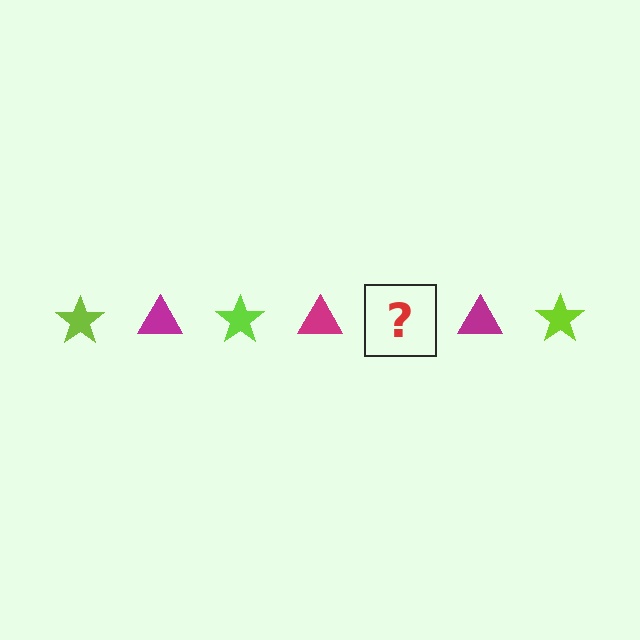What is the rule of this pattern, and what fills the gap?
The rule is that the pattern alternates between lime star and magenta triangle. The gap should be filled with a lime star.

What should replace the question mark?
The question mark should be replaced with a lime star.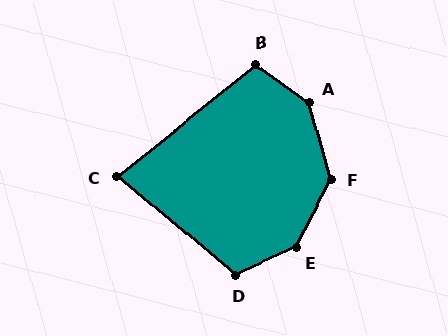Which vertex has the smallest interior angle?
C, at approximately 79 degrees.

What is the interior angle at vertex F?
Approximately 138 degrees (obtuse).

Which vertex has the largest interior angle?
E, at approximately 141 degrees.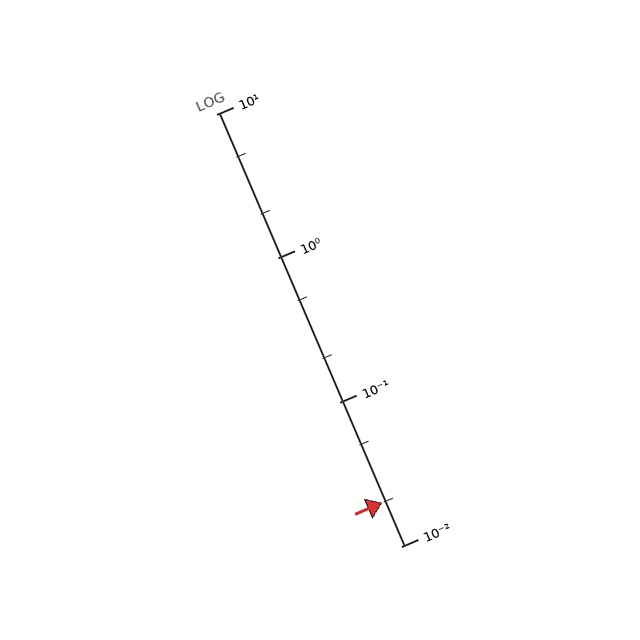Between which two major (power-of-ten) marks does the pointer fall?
The pointer is between 0.01 and 0.1.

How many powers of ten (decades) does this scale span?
The scale spans 3 decades, from 0.01 to 10.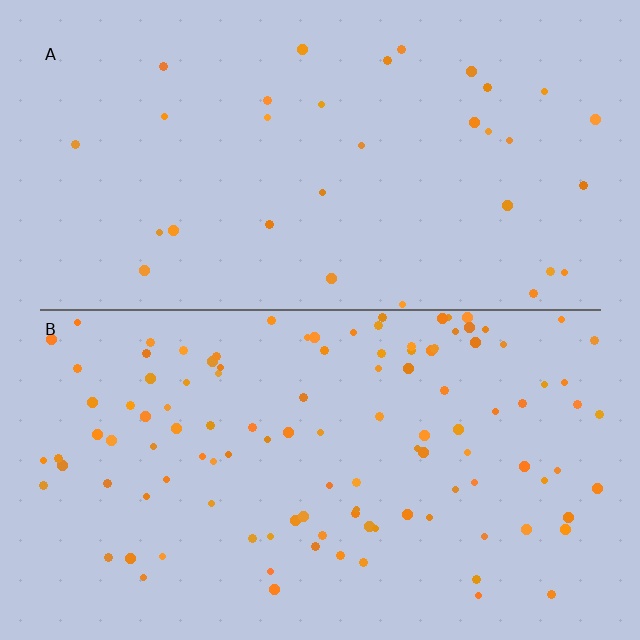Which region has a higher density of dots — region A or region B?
B (the bottom).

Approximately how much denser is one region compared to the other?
Approximately 3.5× — region B over region A.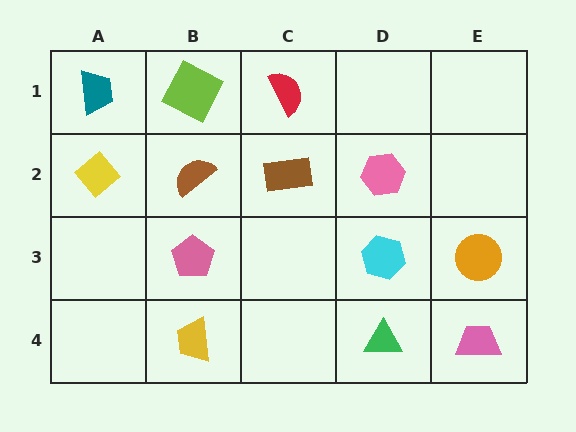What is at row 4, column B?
A yellow trapezoid.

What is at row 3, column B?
A pink pentagon.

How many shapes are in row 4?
3 shapes.